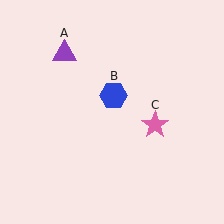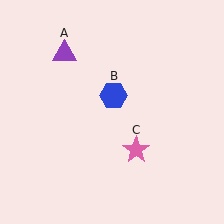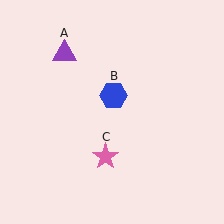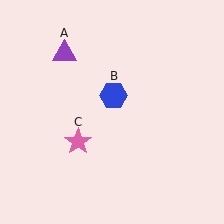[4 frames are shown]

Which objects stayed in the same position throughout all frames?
Purple triangle (object A) and blue hexagon (object B) remained stationary.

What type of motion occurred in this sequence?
The pink star (object C) rotated clockwise around the center of the scene.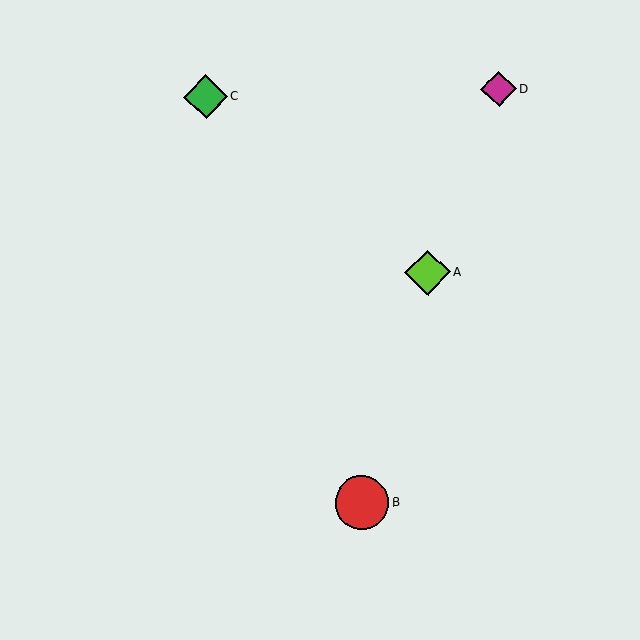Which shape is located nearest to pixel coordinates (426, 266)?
The lime diamond (labeled A) at (427, 273) is nearest to that location.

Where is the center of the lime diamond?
The center of the lime diamond is at (427, 273).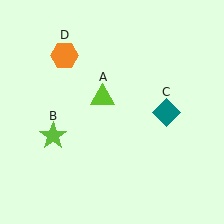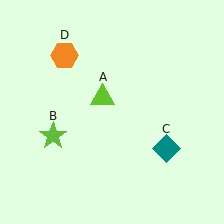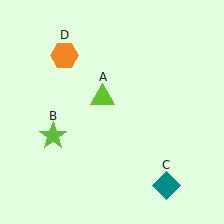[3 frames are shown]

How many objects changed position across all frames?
1 object changed position: teal diamond (object C).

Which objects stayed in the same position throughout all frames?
Lime triangle (object A) and lime star (object B) and orange hexagon (object D) remained stationary.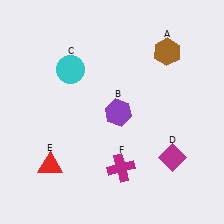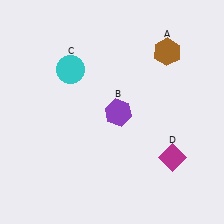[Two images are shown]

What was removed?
The magenta cross (F), the red triangle (E) were removed in Image 2.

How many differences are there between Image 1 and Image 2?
There are 2 differences between the two images.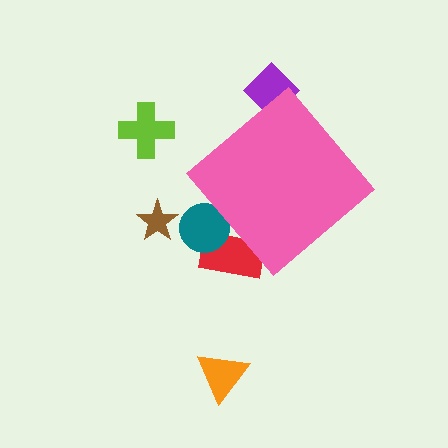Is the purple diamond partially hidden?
Yes, the purple diamond is partially hidden behind the pink diamond.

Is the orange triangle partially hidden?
No, the orange triangle is fully visible.